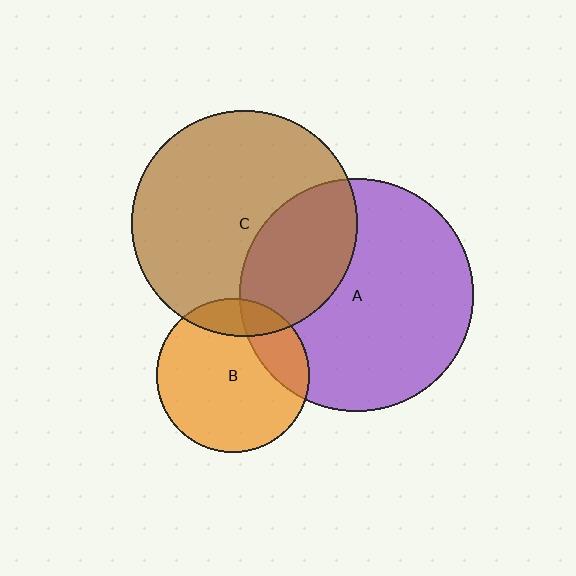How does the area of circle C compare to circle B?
Approximately 2.2 times.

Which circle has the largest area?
Circle A (purple).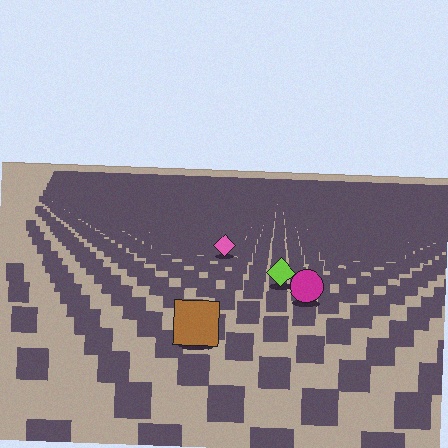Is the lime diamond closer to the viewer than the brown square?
No. The brown square is closer — you can tell from the texture gradient: the ground texture is coarser near it.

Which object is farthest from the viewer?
The pink diamond is farthest from the viewer. It appears smaller and the ground texture around it is denser.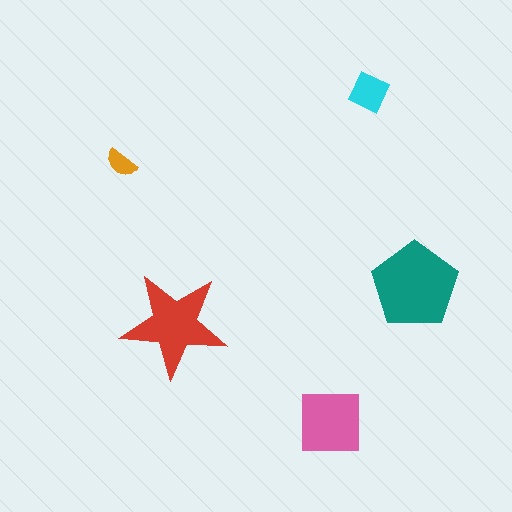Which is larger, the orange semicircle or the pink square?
The pink square.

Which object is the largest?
The teal pentagon.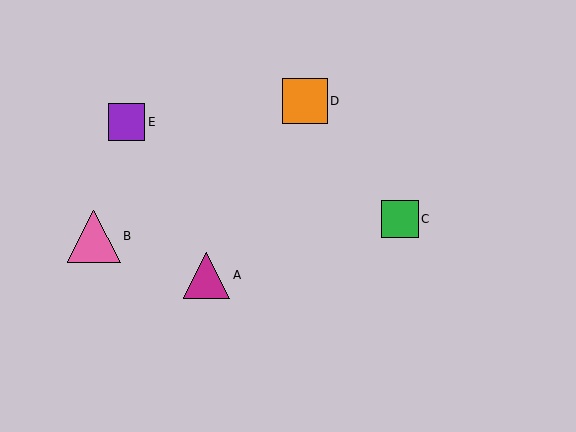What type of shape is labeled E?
Shape E is a purple square.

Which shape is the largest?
The pink triangle (labeled B) is the largest.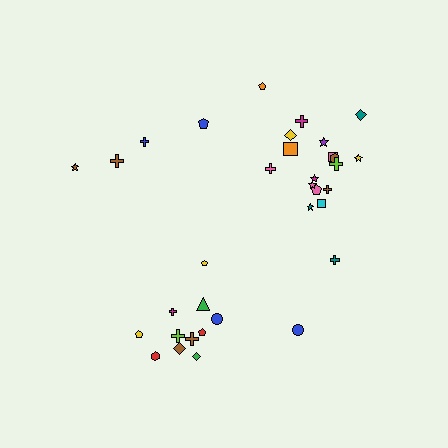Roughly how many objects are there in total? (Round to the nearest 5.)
Roughly 35 objects in total.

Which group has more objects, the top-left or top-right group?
The top-right group.